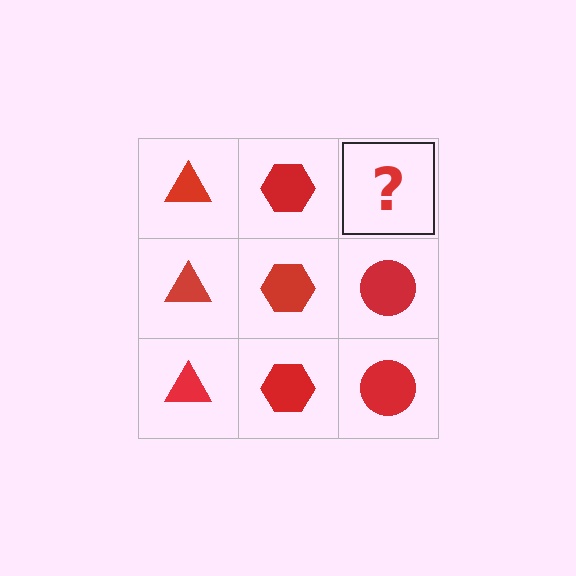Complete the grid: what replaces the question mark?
The question mark should be replaced with a red circle.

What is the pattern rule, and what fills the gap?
The rule is that each column has a consistent shape. The gap should be filled with a red circle.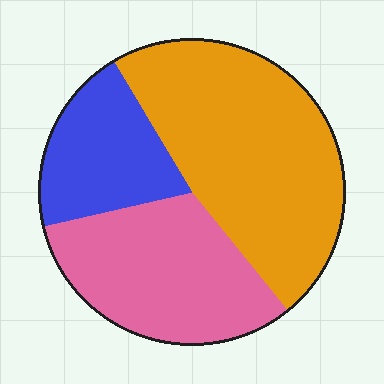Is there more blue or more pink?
Pink.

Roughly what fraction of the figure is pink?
Pink covers roughly 30% of the figure.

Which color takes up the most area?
Orange, at roughly 50%.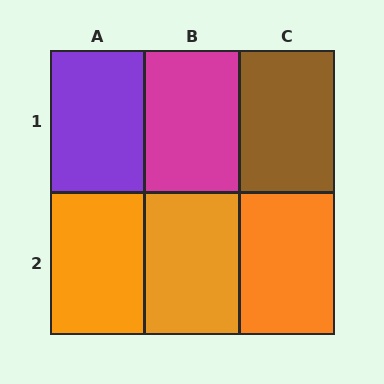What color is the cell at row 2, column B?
Orange.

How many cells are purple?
1 cell is purple.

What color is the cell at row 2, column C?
Orange.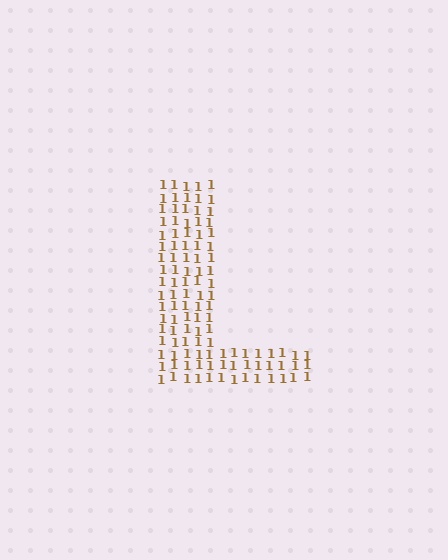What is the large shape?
The large shape is the letter L.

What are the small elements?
The small elements are digit 1's.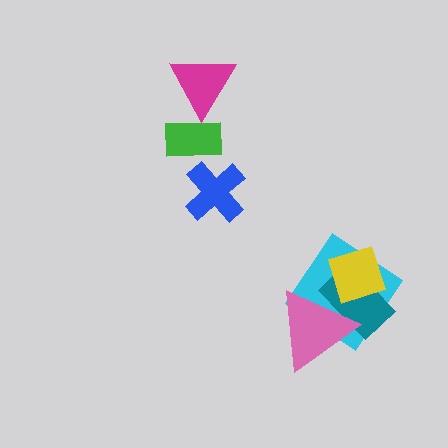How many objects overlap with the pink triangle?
3 objects overlap with the pink triangle.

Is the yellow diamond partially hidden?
Yes, it is partially covered by another shape.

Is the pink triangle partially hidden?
No, no other shape covers it.